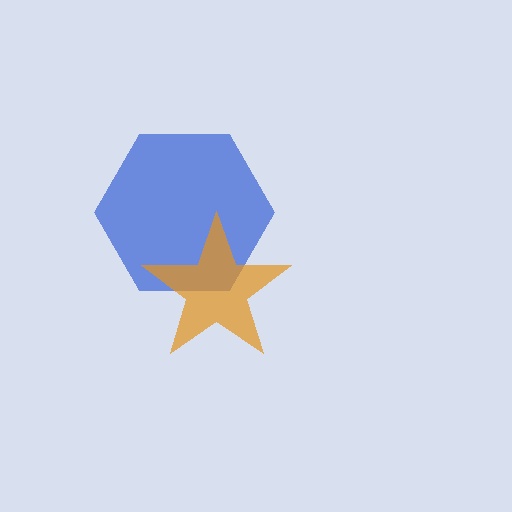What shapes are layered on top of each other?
The layered shapes are: a blue hexagon, an orange star.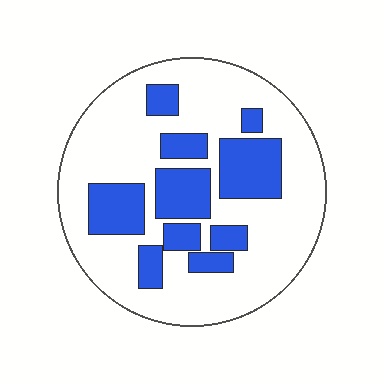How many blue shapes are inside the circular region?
10.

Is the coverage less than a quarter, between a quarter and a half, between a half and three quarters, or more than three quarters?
Between a quarter and a half.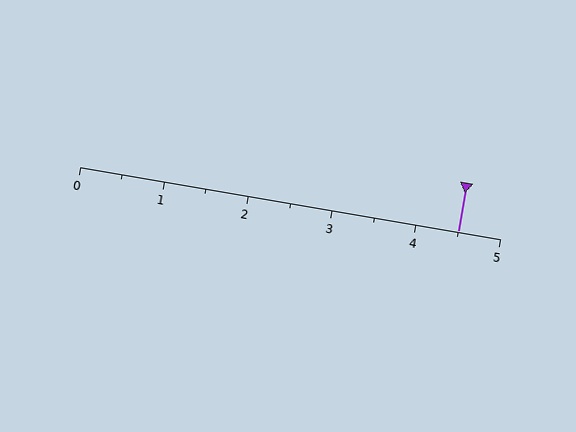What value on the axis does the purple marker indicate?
The marker indicates approximately 4.5.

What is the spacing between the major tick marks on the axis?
The major ticks are spaced 1 apart.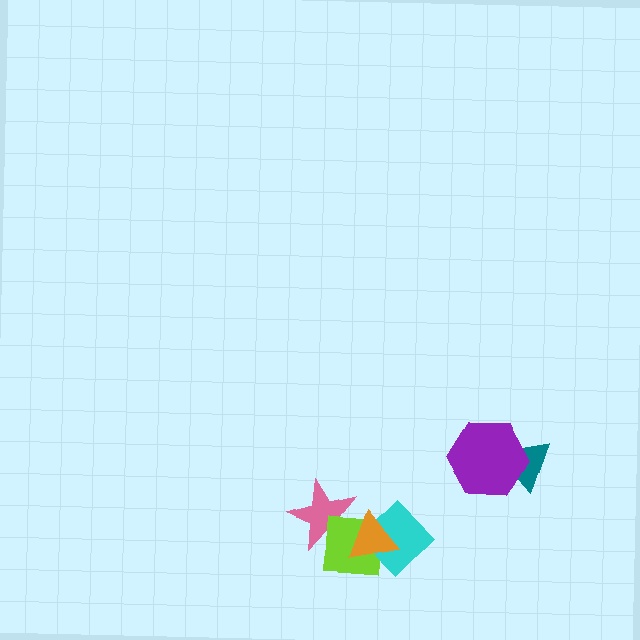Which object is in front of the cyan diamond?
The orange triangle is in front of the cyan diamond.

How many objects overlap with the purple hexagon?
1 object overlaps with the purple hexagon.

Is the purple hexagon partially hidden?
No, no other shape covers it.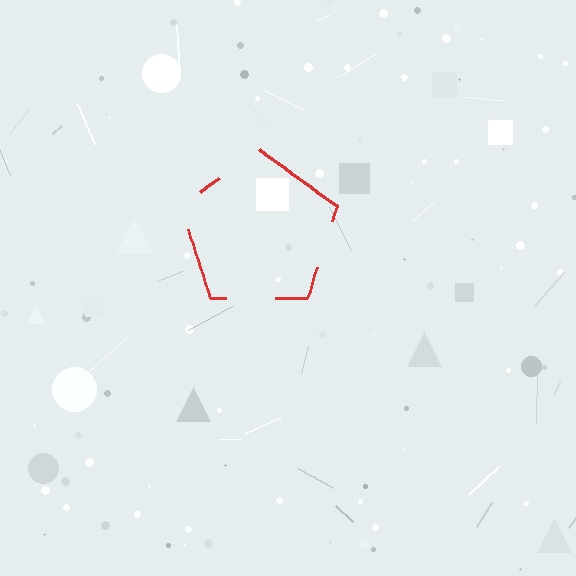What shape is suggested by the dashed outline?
The dashed outline suggests a pentagon.